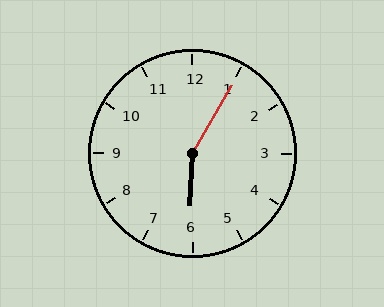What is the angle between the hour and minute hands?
Approximately 152 degrees.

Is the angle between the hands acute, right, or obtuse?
It is obtuse.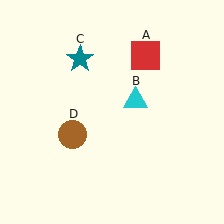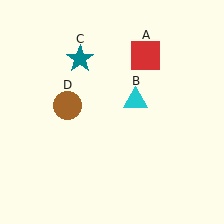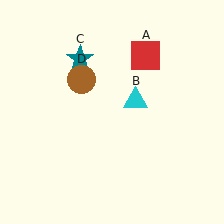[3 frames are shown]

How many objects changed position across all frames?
1 object changed position: brown circle (object D).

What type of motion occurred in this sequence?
The brown circle (object D) rotated clockwise around the center of the scene.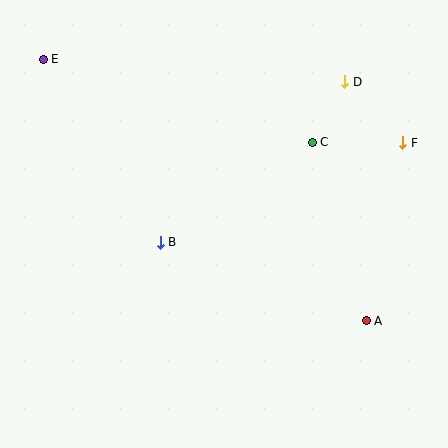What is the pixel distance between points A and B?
The distance between A and B is 220 pixels.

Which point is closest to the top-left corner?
Point E is closest to the top-left corner.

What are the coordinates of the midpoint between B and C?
The midpoint between B and C is at (236, 192).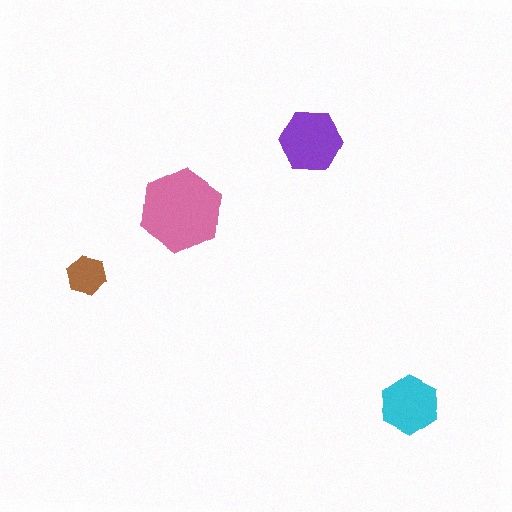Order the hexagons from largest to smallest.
the pink one, the purple one, the cyan one, the brown one.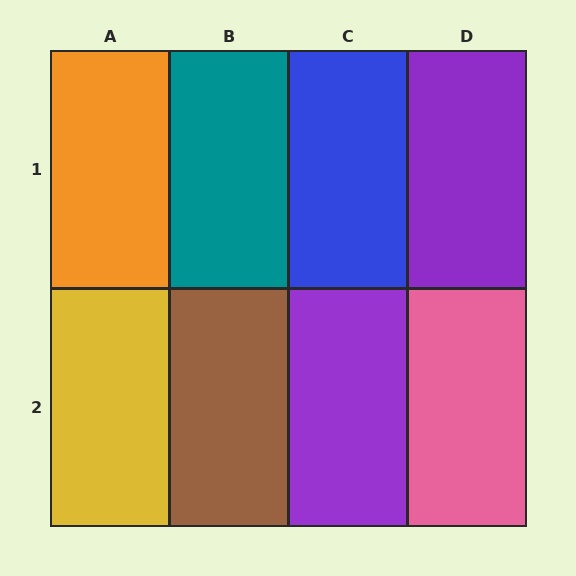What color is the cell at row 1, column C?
Blue.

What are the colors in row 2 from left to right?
Yellow, brown, purple, pink.